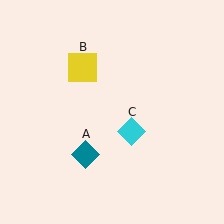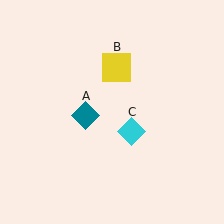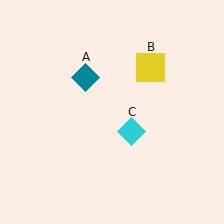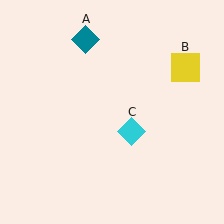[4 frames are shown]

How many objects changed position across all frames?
2 objects changed position: teal diamond (object A), yellow square (object B).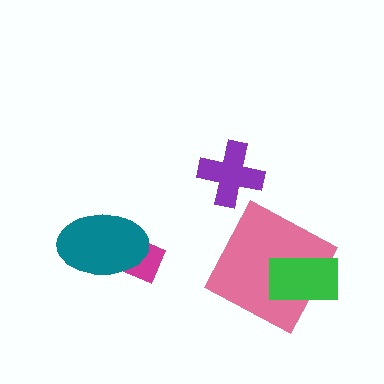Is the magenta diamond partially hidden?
Yes, it is partially covered by another shape.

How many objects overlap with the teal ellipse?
1 object overlaps with the teal ellipse.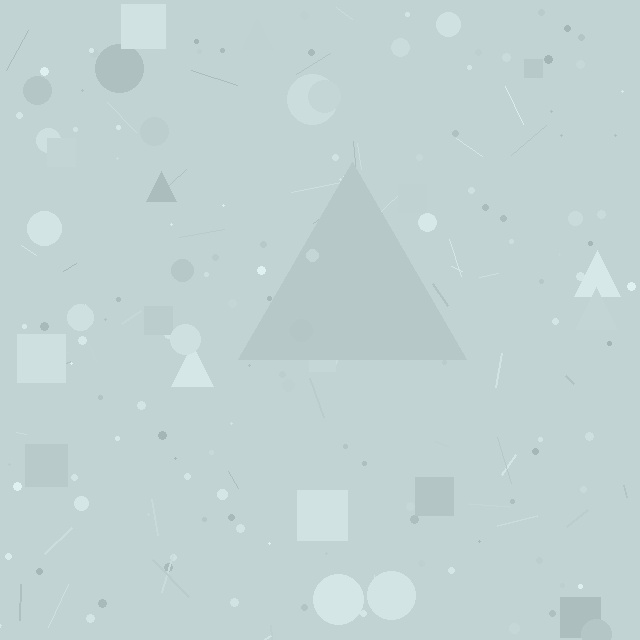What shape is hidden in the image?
A triangle is hidden in the image.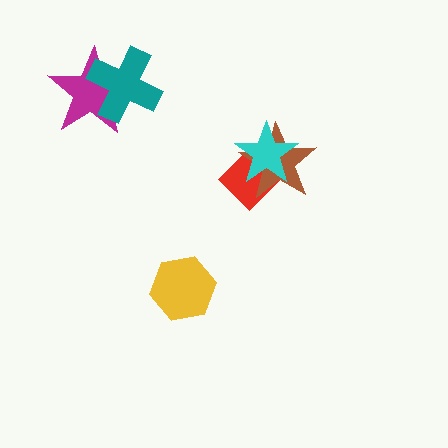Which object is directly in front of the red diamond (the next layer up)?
The brown star is directly in front of the red diamond.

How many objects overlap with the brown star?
2 objects overlap with the brown star.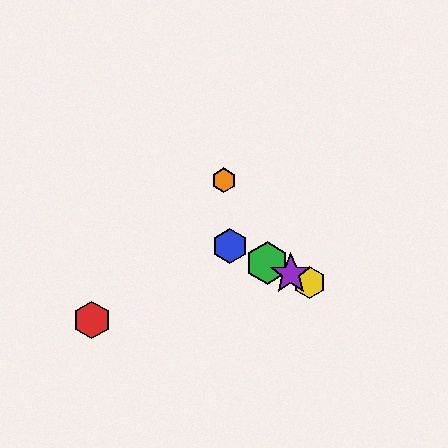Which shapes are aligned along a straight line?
The blue hexagon, the green hexagon, the yellow hexagon, the purple star are aligned along a straight line.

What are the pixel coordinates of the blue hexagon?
The blue hexagon is at (230, 246).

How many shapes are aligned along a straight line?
4 shapes (the blue hexagon, the green hexagon, the yellow hexagon, the purple star) are aligned along a straight line.